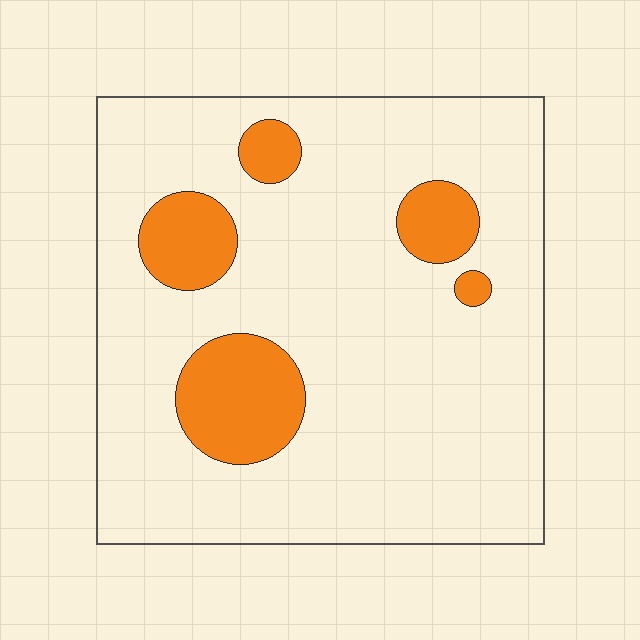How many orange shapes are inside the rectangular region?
5.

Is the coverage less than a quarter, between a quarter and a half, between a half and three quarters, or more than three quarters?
Less than a quarter.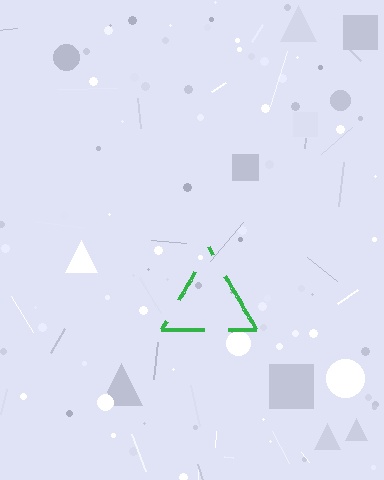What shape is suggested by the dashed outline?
The dashed outline suggests a triangle.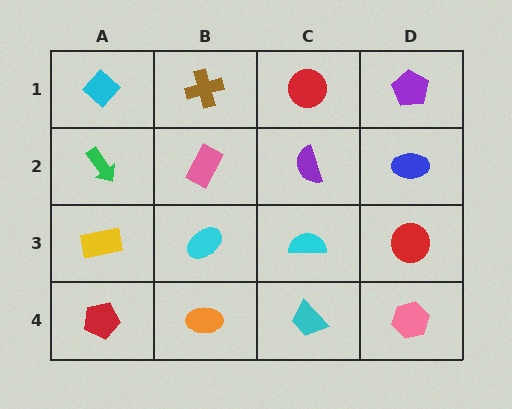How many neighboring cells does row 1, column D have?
2.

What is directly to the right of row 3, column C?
A red circle.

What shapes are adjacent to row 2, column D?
A purple pentagon (row 1, column D), a red circle (row 3, column D), a purple semicircle (row 2, column C).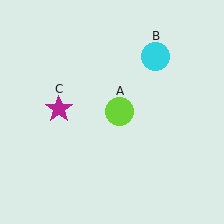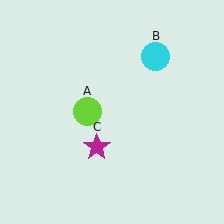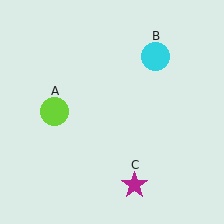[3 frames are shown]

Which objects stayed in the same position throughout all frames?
Cyan circle (object B) remained stationary.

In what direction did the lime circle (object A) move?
The lime circle (object A) moved left.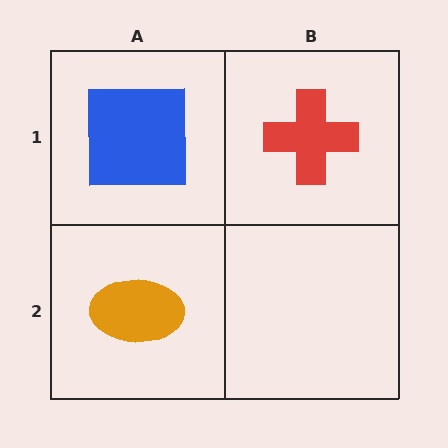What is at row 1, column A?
A blue square.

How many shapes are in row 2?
1 shape.